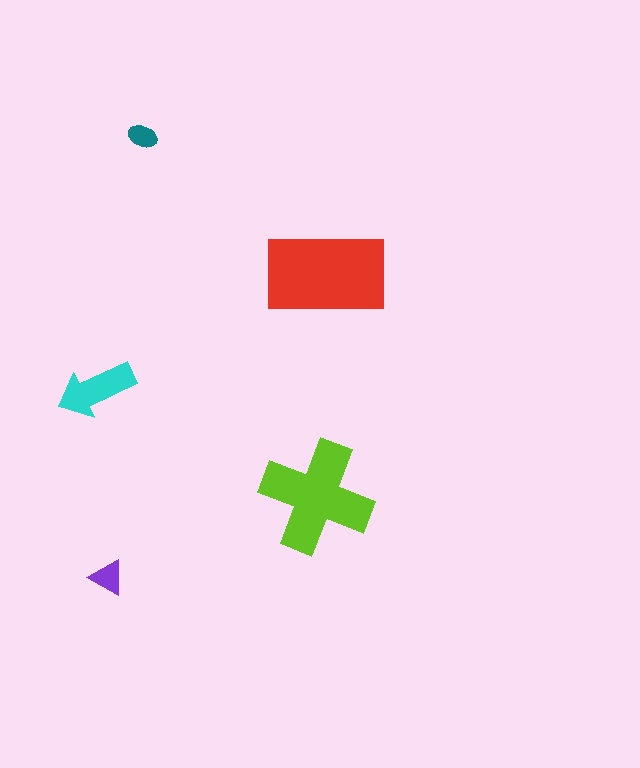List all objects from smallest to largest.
The teal ellipse, the purple triangle, the cyan arrow, the lime cross, the red rectangle.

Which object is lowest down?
The purple triangle is bottommost.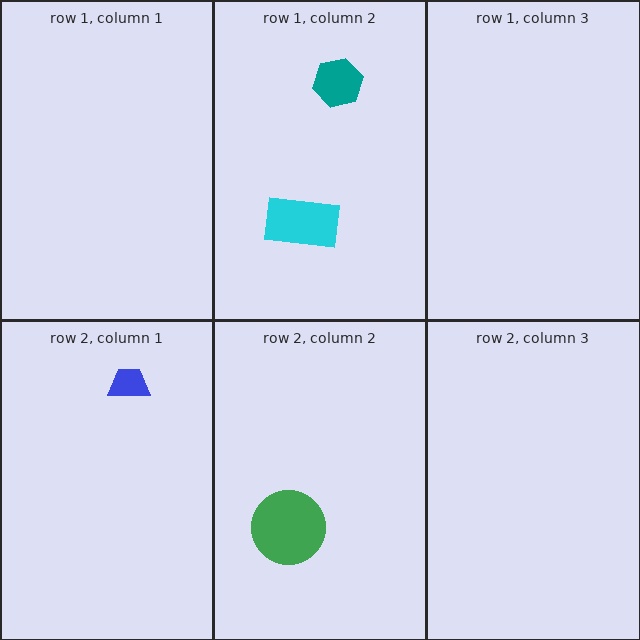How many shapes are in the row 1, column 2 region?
2.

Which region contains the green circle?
The row 2, column 2 region.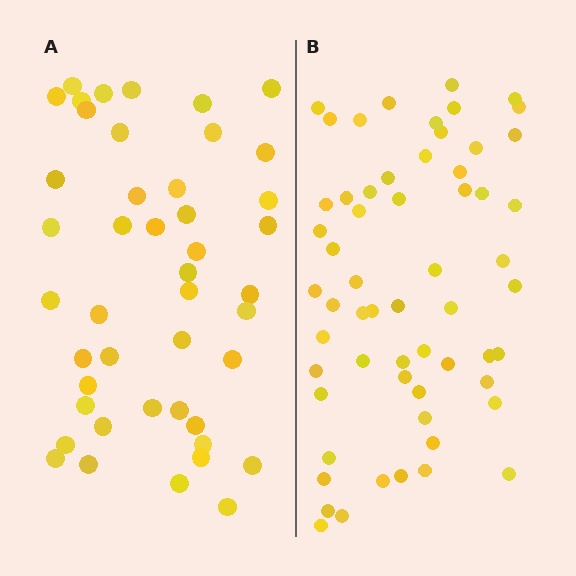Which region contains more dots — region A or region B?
Region B (the right region) has more dots.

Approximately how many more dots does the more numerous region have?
Region B has approximately 15 more dots than region A.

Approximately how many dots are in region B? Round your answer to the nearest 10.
About 60 dots. (The exact count is 59, which rounds to 60.)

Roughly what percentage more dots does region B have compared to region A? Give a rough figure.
About 30% more.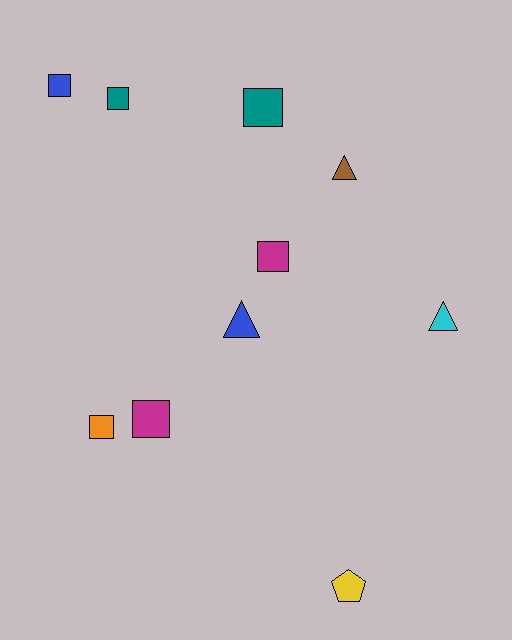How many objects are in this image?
There are 10 objects.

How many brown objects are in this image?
There is 1 brown object.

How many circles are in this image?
There are no circles.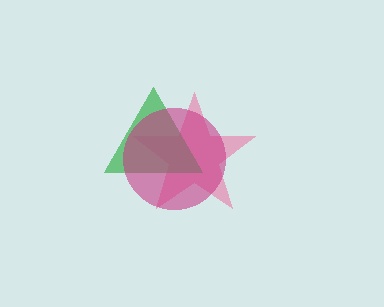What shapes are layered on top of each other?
The layered shapes are: a pink star, a green triangle, a magenta circle.